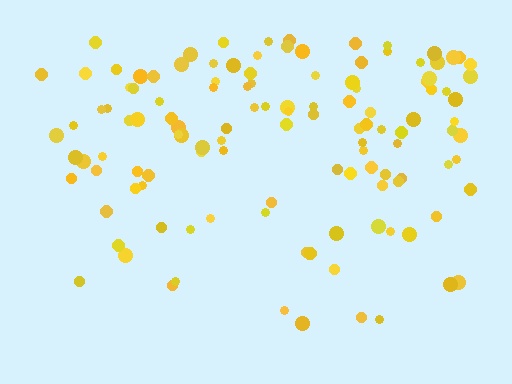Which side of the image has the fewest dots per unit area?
The bottom.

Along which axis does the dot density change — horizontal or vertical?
Vertical.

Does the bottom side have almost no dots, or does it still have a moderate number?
Still a moderate number, just noticeably fewer than the top.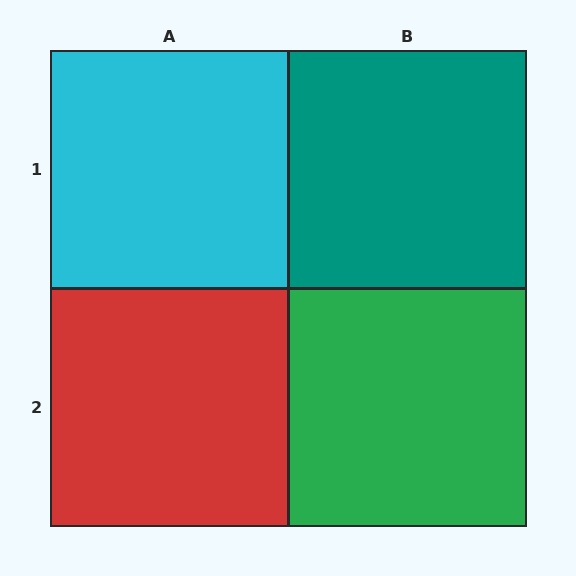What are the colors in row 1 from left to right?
Cyan, teal.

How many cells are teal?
1 cell is teal.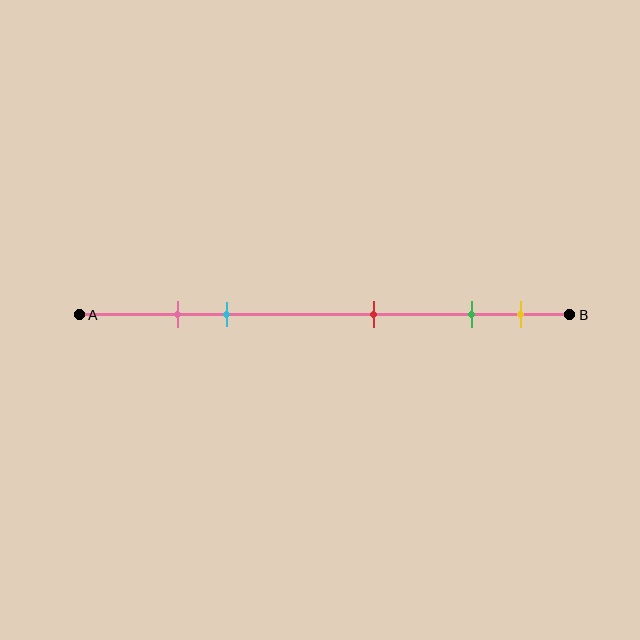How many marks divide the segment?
There are 5 marks dividing the segment.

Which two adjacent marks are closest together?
The pink and cyan marks are the closest adjacent pair.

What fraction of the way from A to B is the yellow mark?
The yellow mark is approximately 90% (0.9) of the way from A to B.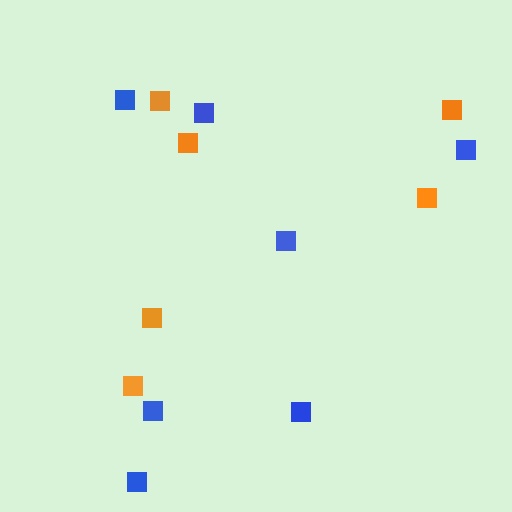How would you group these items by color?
There are 2 groups: one group of blue squares (7) and one group of orange squares (6).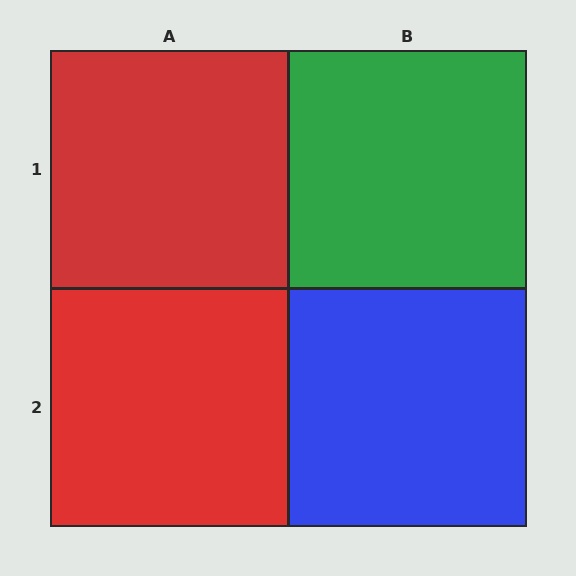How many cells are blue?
1 cell is blue.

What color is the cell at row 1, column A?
Red.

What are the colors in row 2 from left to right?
Red, blue.